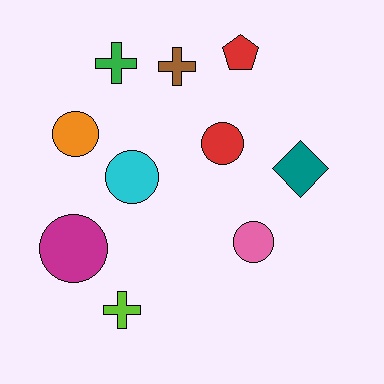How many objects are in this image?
There are 10 objects.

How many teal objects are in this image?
There is 1 teal object.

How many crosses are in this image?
There are 3 crosses.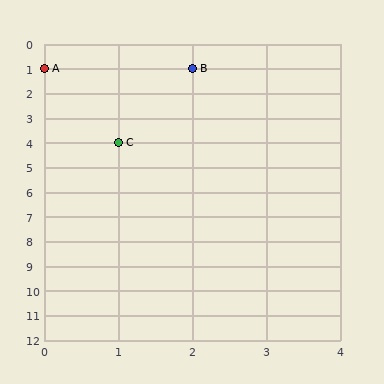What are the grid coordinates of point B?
Point B is at grid coordinates (2, 1).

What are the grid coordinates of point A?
Point A is at grid coordinates (0, 1).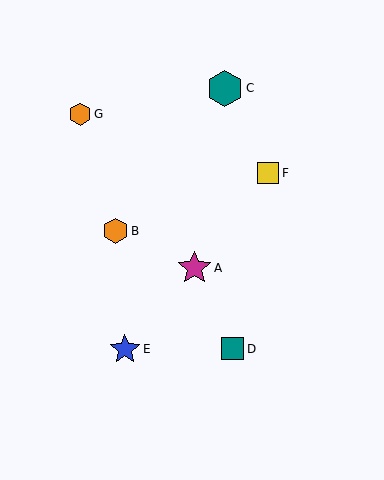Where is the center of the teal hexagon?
The center of the teal hexagon is at (225, 88).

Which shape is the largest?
The teal hexagon (labeled C) is the largest.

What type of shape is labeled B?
Shape B is an orange hexagon.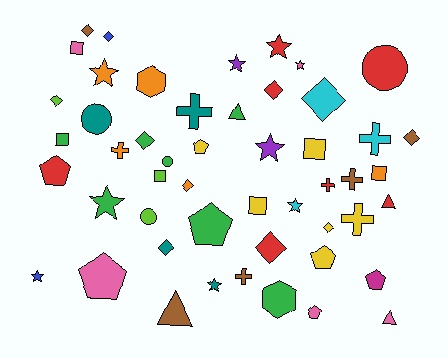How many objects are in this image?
There are 50 objects.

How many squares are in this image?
There are 6 squares.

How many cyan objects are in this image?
There are 3 cyan objects.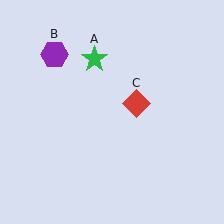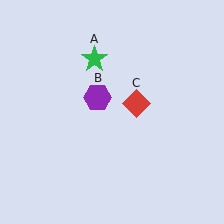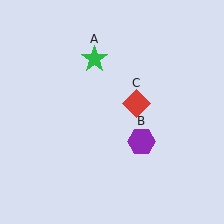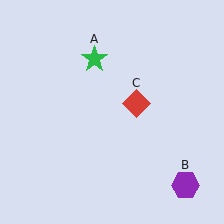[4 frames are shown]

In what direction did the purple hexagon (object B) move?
The purple hexagon (object B) moved down and to the right.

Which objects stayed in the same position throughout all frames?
Green star (object A) and red diamond (object C) remained stationary.